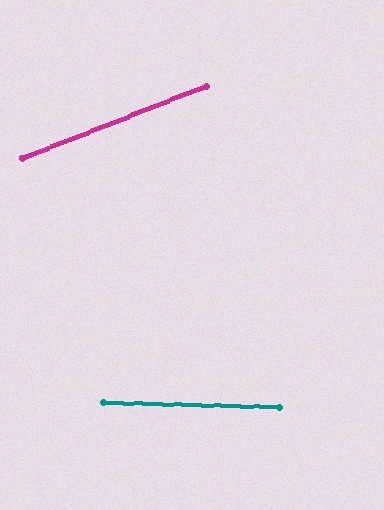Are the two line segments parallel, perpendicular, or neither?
Neither parallel nor perpendicular — they differ by about 23°.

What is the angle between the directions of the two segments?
Approximately 23 degrees.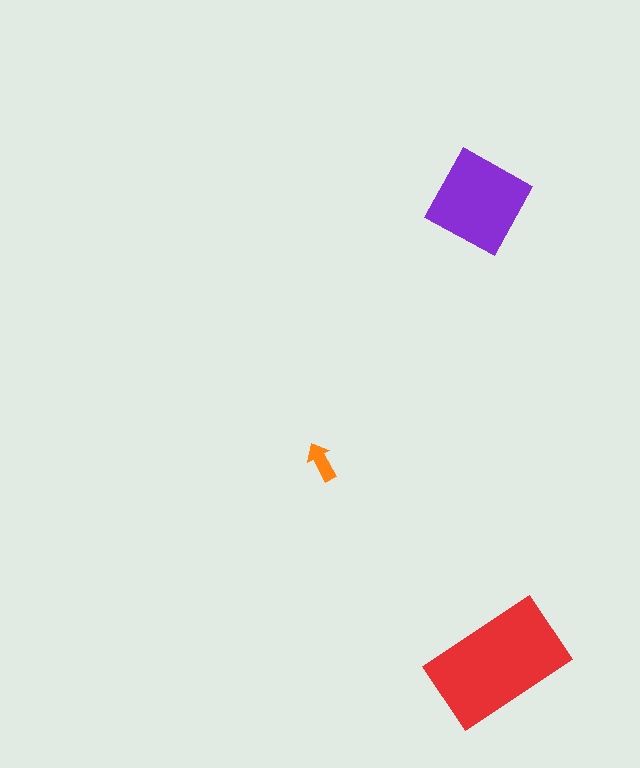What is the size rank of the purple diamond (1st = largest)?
2nd.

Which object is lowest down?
The red rectangle is bottommost.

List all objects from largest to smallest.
The red rectangle, the purple diamond, the orange arrow.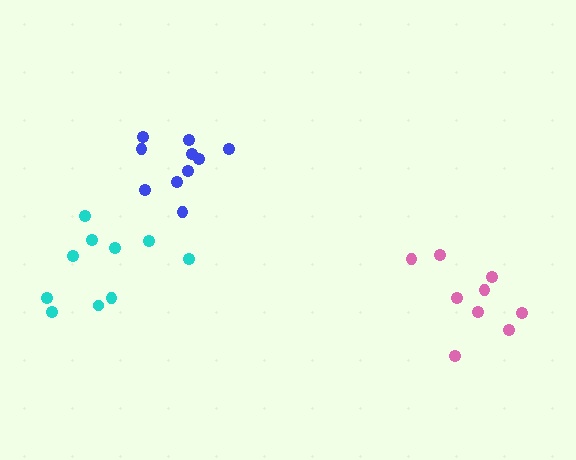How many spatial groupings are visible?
There are 3 spatial groupings.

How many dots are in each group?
Group 1: 10 dots, Group 2: 9 dots, Group 3: 10 dots (29 total).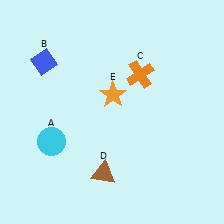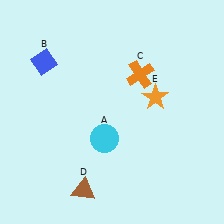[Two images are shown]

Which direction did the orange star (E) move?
The orange star (E) moved right.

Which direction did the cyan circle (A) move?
The cyan circle (A) moved right.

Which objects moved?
The objects that moved are: the cyan circle (A), the brown triangle (D), the orange star (E).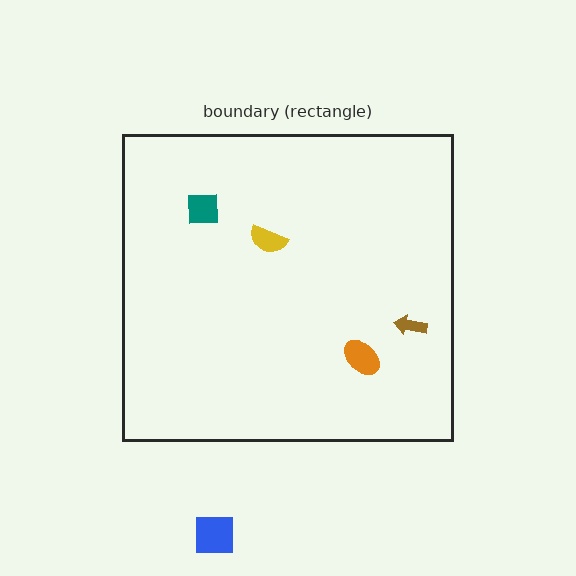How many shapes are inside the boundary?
4 inside, 1 outside.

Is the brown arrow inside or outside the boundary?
Inside.